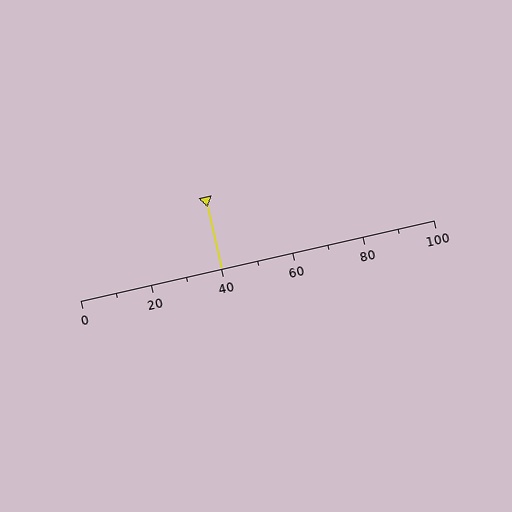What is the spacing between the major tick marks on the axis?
The major ticks are spaced 20 apart.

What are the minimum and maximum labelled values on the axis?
The axis runs from 0 to 100.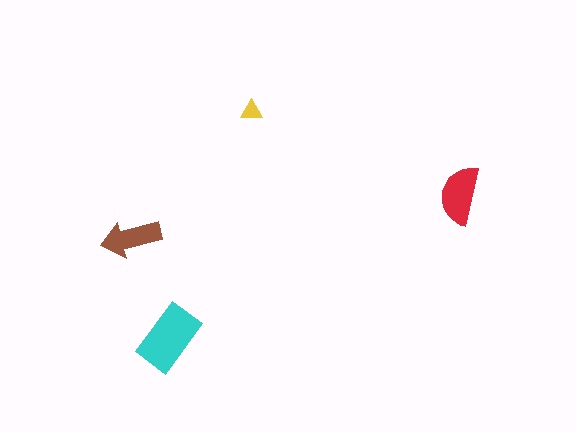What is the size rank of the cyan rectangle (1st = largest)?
1st.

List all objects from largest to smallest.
The cyan rectangle, the red semicircle, the brown arrow, the yellow triangle.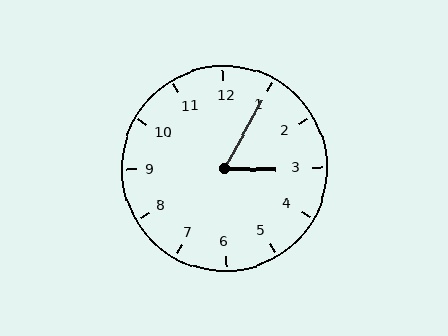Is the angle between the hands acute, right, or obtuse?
It is acute.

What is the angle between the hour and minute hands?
Approximately 62 degrees.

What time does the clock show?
3:05.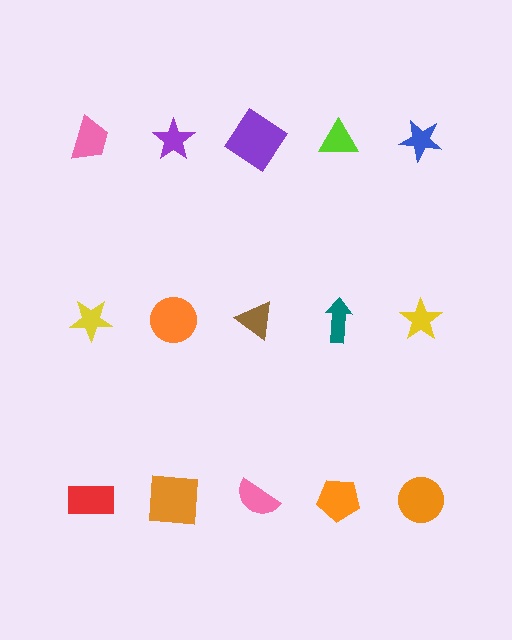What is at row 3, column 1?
A red rectangle.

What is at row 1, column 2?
A purple star.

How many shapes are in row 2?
5 shapes.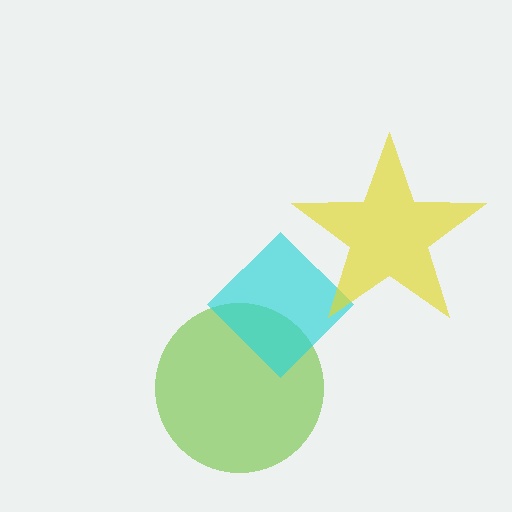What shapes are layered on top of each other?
The layered shapes are: a lime circle, a cyan diamond, a yellow star.